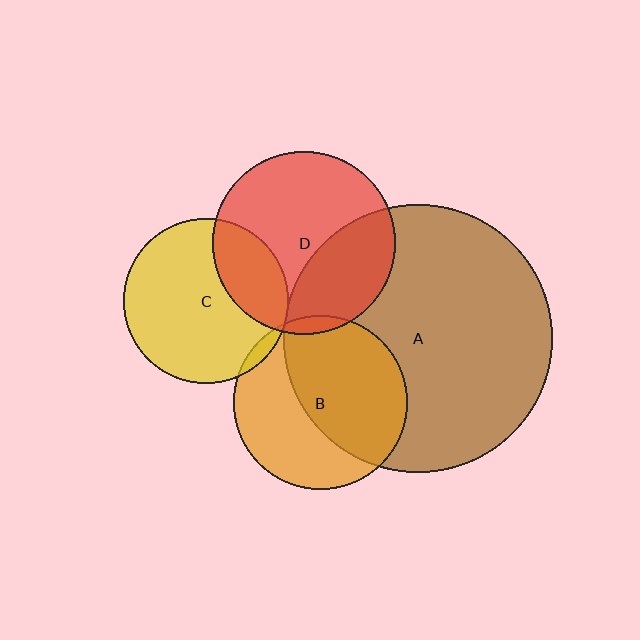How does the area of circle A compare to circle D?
Approximately 2.2 times.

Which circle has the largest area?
Circle A (brown).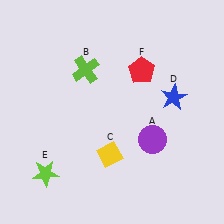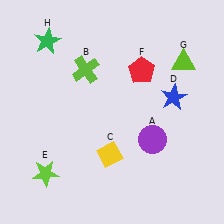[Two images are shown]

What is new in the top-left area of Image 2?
A green star (H) was added in the top-left area of Image 2.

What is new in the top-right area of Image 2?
A lime triangle (G) was added in the top-right area of Image 2.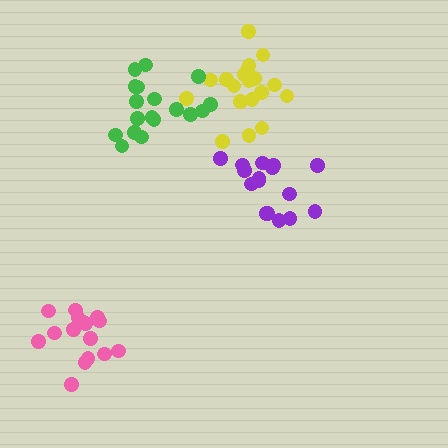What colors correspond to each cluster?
The clusters are colored: pink, yellow, purple, green.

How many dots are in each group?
Group 1: 16 dots, Group 2: 20 dots, Group 3: 16 dots, Group 4: 18 dots (70 total).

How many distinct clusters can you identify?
There are 4 distinct clusters.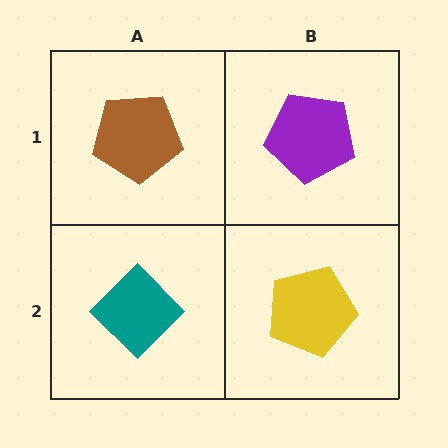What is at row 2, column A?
A teal diamond.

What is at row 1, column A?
A brown pentagon.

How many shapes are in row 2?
2 shapes.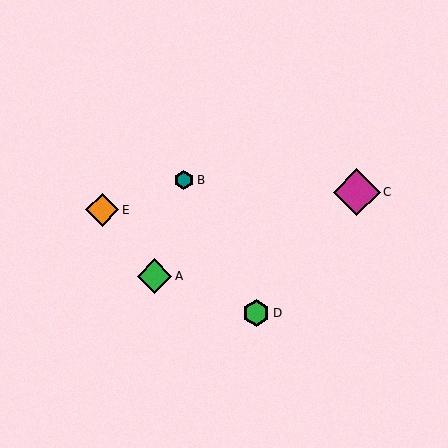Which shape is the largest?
The magenta diamond (labeled C) is the largest.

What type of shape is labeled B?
Shape B is a teal hexagon.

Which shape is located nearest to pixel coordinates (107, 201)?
The orange diamond (labeled E) at (102, 210) is nearest to that location.